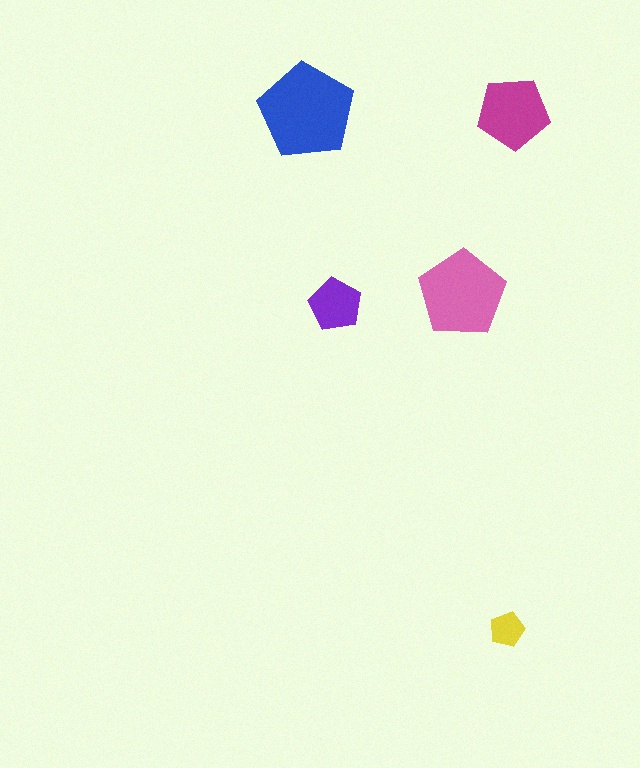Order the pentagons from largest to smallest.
the blue one, the pink one, the magenta one, the purple one, the yellow one.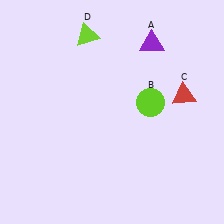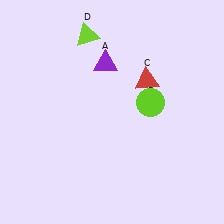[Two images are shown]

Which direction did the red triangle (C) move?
The red triangle (C) moved left.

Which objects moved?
The objects that moved are: the purple triangle (A), the red triangle (C).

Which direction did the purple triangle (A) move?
The purple triangle (A) moved left.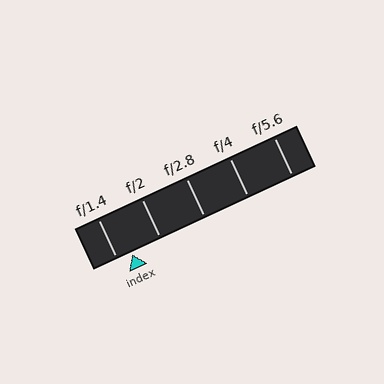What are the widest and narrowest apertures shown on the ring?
The widest aperture shown is f/1.4 and the narrowest is f/5.6.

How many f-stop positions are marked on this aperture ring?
There are 5 f-stop positions marked.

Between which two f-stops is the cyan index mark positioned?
The index mark is between f/1.4 and f/2.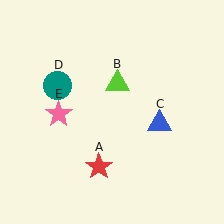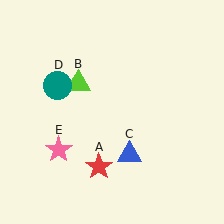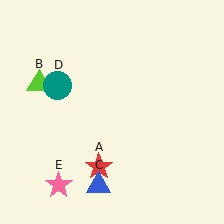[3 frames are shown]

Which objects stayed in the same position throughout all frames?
Red star (object A) and teal circle (object D) remained stationary.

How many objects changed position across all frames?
3 objects changed position: lime triangle (object B), blue triangle (object C), pink star (object E).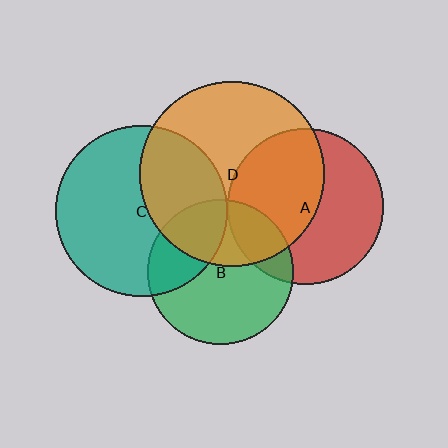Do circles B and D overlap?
Yes.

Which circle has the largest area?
Circle D (orange).